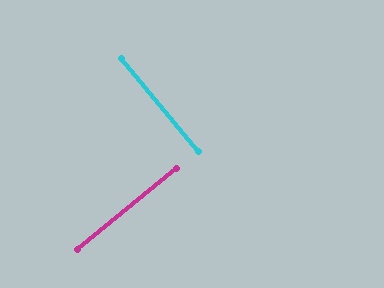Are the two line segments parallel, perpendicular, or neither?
Perpendicular — they meet at approximately 90°.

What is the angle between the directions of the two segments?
Approximately 90 degrees.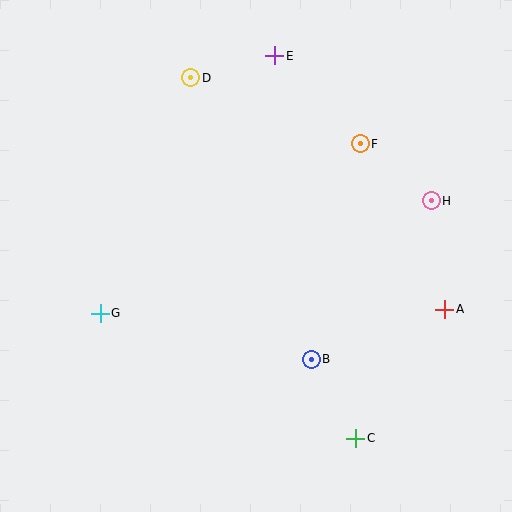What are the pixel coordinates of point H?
Point H is at (431, 201).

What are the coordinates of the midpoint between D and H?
The midpoint between D and H is at (311, 139).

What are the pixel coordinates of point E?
Point E is at (275, 56).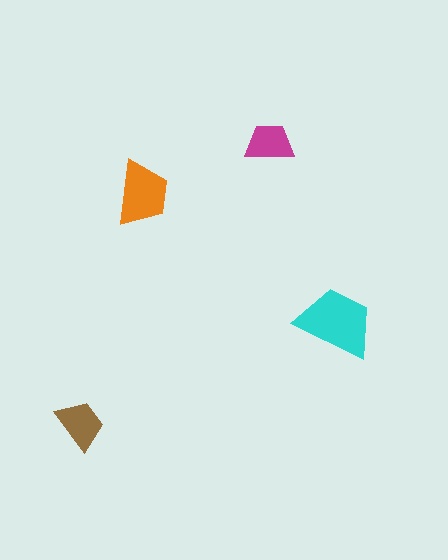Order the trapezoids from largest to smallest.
the cyan one, the orange one, the brown one, the magenta one.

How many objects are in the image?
There are 4 objects in the image.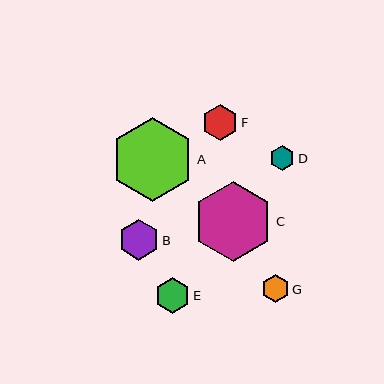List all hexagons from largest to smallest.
From largest to smallest: A, C, B, F, E, G, D.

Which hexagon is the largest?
Hexagon A is the largest with a size of approximately 84 pixels.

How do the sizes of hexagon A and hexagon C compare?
Hexagon A and hexagon C are approximately the same size.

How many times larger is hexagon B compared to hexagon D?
Hexagon B is approximately 1.6 times the size of hexagon D.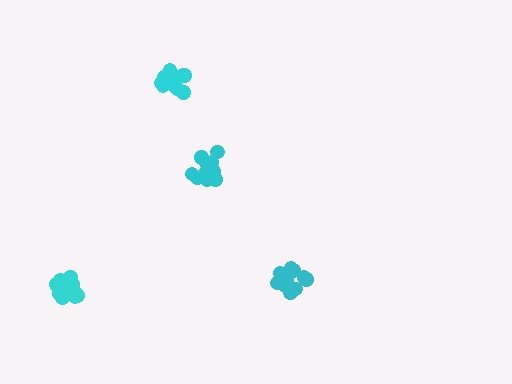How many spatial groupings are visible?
There are 4 spatial groupings.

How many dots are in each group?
Group 1: 13 dots, Group 2: 12 dots, Group 3: 12 dots, Group 4: 14 dots (51 total).